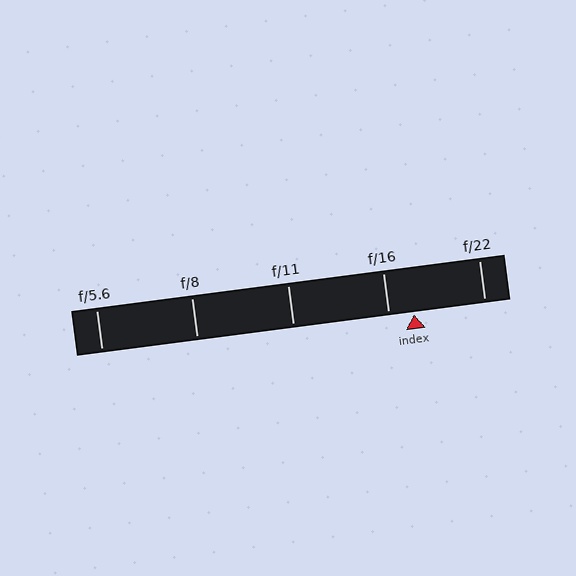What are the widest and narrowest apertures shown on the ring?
The widest aperture shown is f/5.6 and the narrowest is f/22.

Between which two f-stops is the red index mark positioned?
The index mark is between f/16 and f/22.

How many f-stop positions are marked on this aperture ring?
There are 5 f-stop positions marked.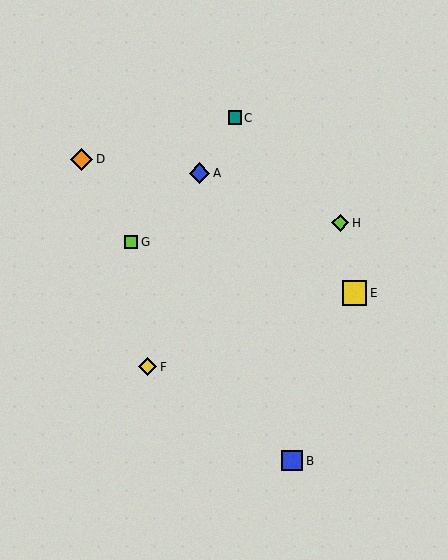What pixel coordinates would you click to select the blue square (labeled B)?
Click at (292, 461) to select the blue square B.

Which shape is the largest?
The yellow square (labeled E) is the largest.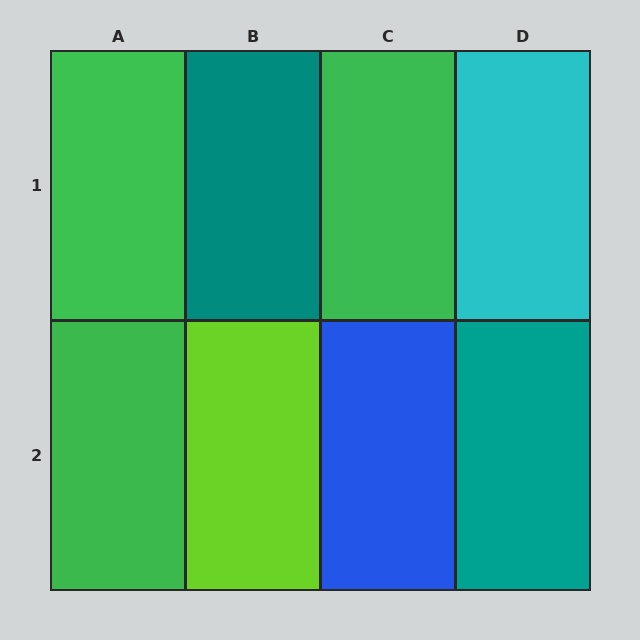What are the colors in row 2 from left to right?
Green, lime, blue, teal.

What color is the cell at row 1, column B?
Teal.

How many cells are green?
3 cells are green.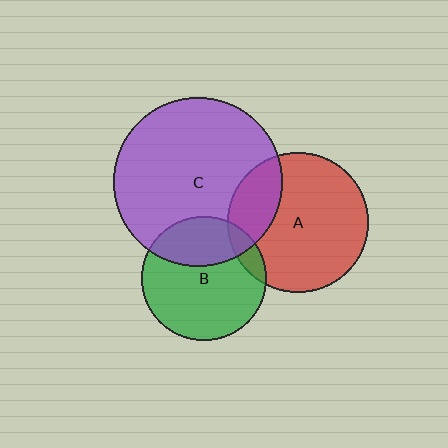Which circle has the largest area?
Circle C (purple).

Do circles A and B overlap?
Yes.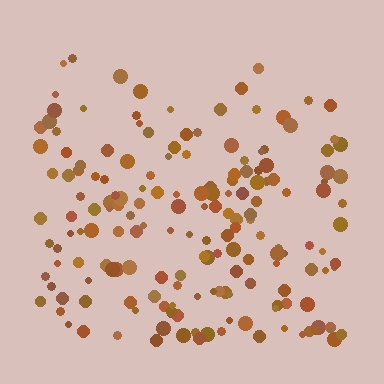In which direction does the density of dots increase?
From top to bottom, with the bottom side densest.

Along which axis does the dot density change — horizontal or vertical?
Vertical.